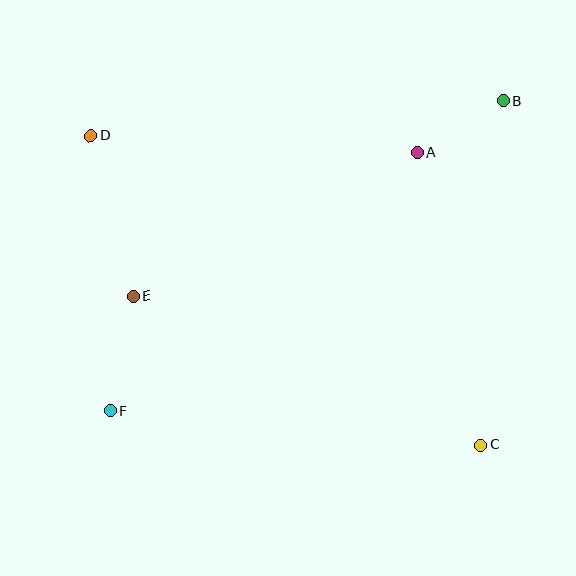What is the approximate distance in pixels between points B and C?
The distance between B and C is approximately 345 pixels.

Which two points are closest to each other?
Points A and B are closest to each other.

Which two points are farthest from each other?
Points B and F are farthest from each other.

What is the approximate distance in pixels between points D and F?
The distance between D and F is approximately 276 pixels.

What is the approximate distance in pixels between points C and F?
The distance between C and F is approximately 372 pixels.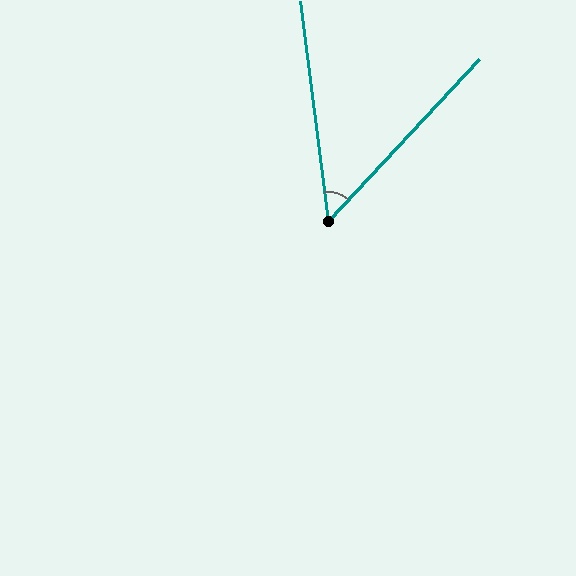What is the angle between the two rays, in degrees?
Approximately 50 degrees.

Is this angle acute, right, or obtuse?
It is acute.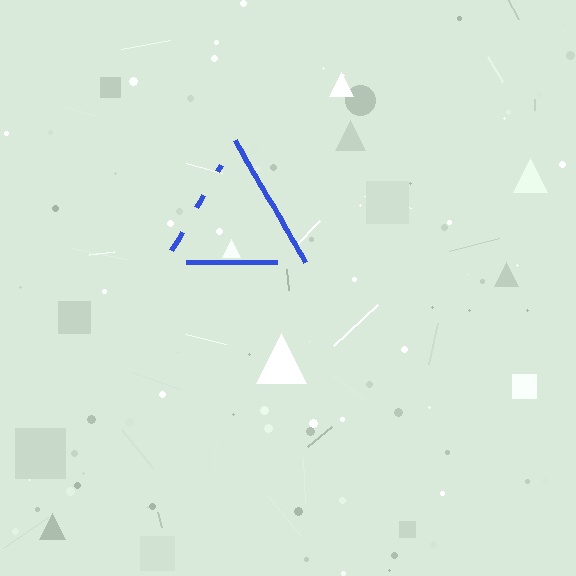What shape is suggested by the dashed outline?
The dashed outline suggests a triangle.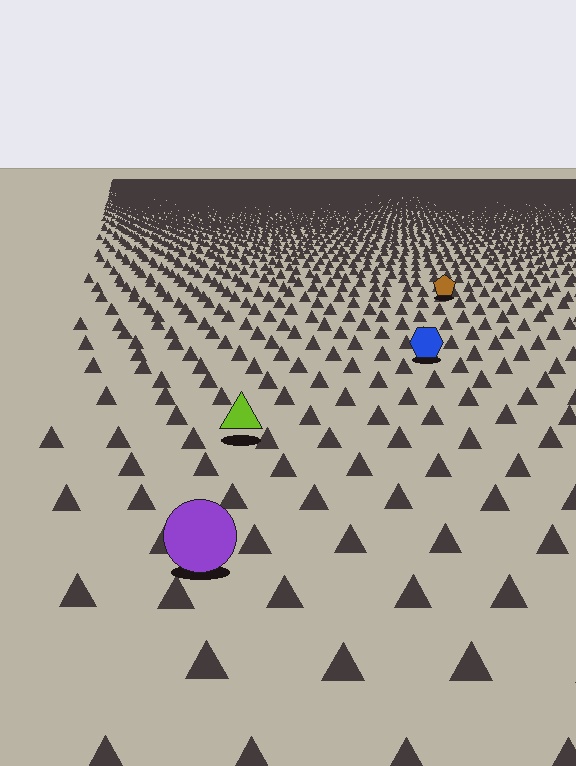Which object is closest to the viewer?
The purple circle is closest. The texture marks near it are larger and more spread out.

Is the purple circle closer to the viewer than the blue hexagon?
Yes. The purple circle is closer — you can tell from the texture gradient: the ground texture is coarser near it.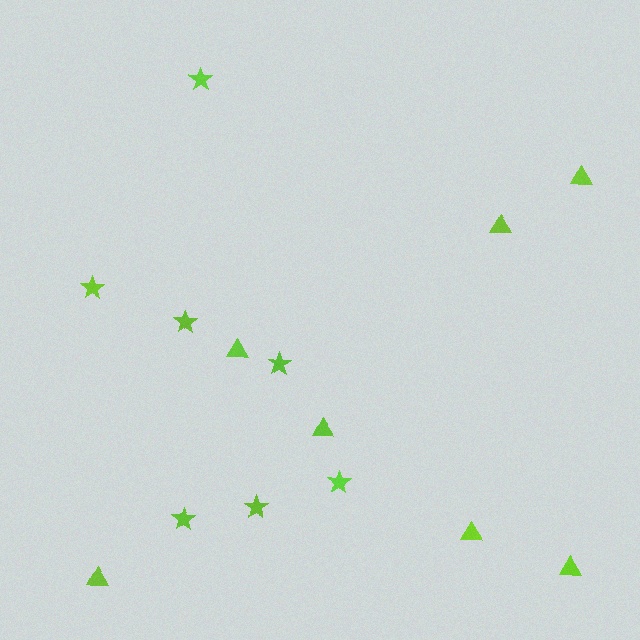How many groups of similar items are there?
There are 2 groups: one group of triangles (7) and one group of stars (7).